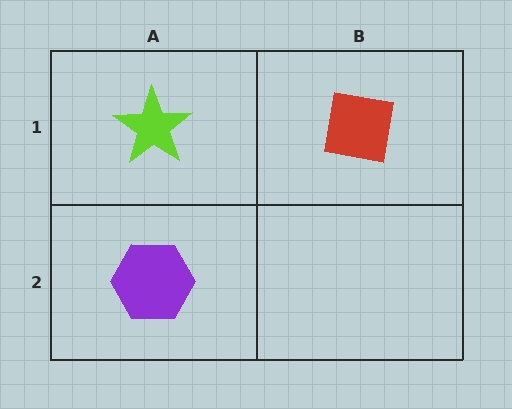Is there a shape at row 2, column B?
No, that cell is empty.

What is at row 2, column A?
A purple hexagon.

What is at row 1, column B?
A red square.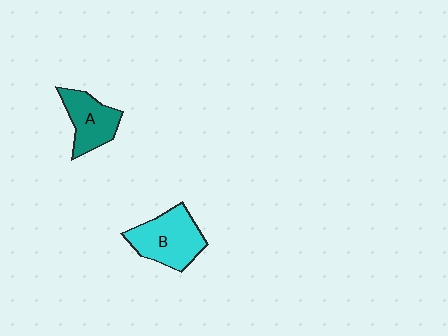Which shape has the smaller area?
Shape A (teal).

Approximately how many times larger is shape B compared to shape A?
Approximately 1.3 times.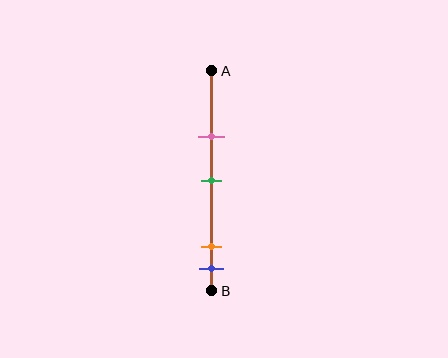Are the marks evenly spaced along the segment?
No, the marks are not evenly spaced.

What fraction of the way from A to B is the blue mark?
The blue mark is approximately 90% (0.9) of the way from A to B.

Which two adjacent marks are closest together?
The orange and blue marks are the closest adjacent pair.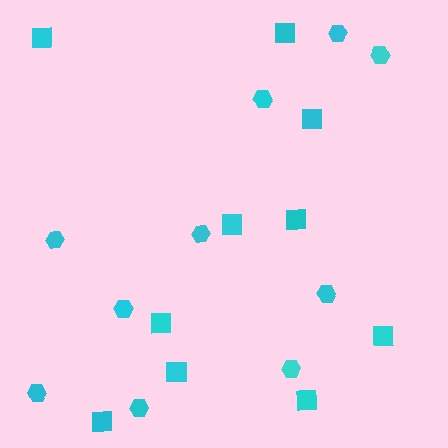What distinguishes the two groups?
There are 2 groups: one group of hexagons (10) and one group of squares (10).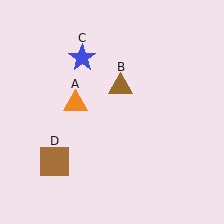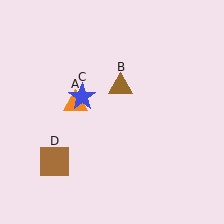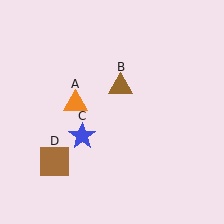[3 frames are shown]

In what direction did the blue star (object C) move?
The blue star (object C) moved down.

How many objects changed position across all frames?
1 object changed position: blue star (object C).